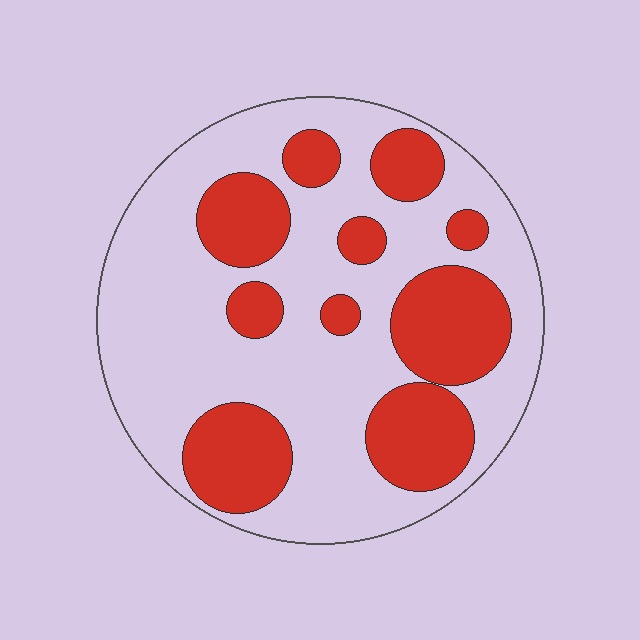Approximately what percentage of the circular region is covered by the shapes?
Approximately 35%.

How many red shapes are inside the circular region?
10.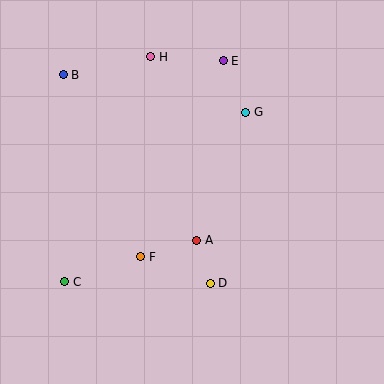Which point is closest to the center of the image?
Point A at (197, 240) is closest to the center.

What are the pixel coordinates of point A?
Point A is at (197, 240).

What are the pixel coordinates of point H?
Point H is at (151, 57).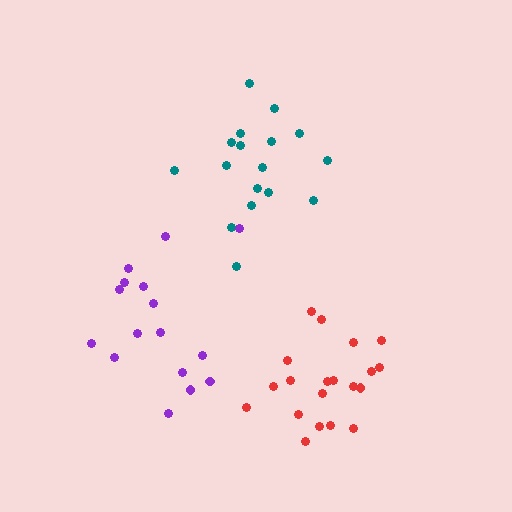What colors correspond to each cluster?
The clusters are colored: teal, red, purple.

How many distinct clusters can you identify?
There are 3 distinct clusters.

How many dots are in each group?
Group 1: 17 dots, Group 2: 20 dots, Group 3: 16 dots (53 total).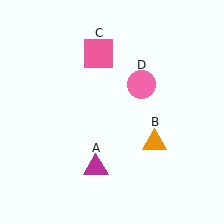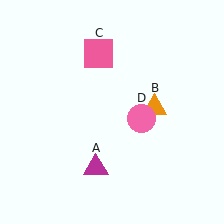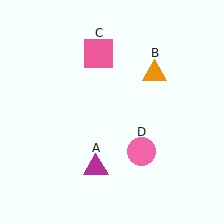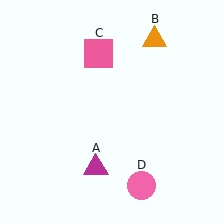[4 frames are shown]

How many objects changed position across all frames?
2 objects changed position: orange triangle (object B), pink circle (object D).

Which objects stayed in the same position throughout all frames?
Magenta triangle (object A) and pink square (object C) remained stationary.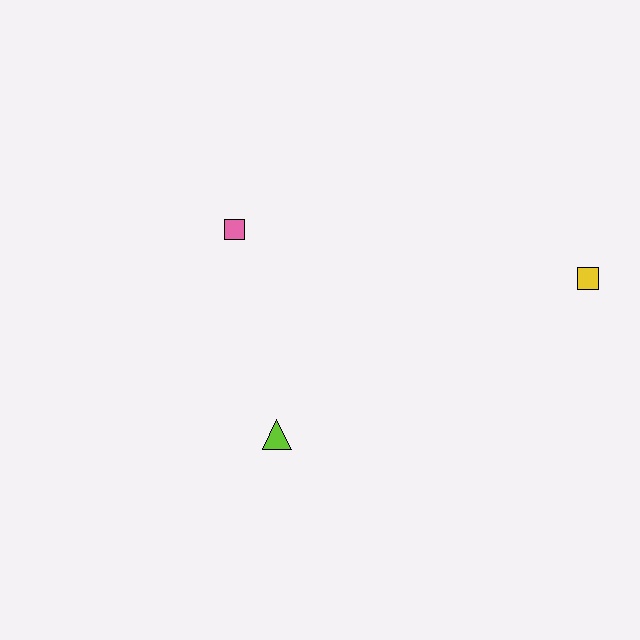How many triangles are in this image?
There is 1 triangle.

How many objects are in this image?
There are 3 objects.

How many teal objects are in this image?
There are no teal objects.